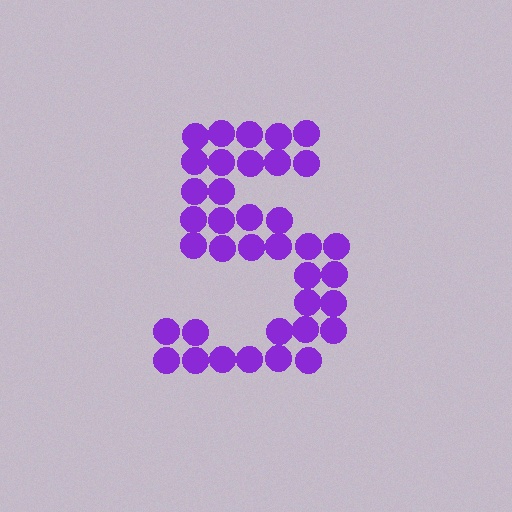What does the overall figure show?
The overall figure shows the digit 5.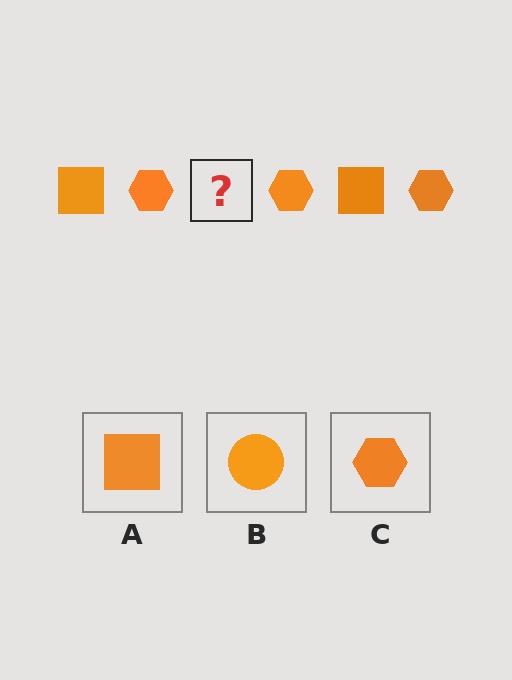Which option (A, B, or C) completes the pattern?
A.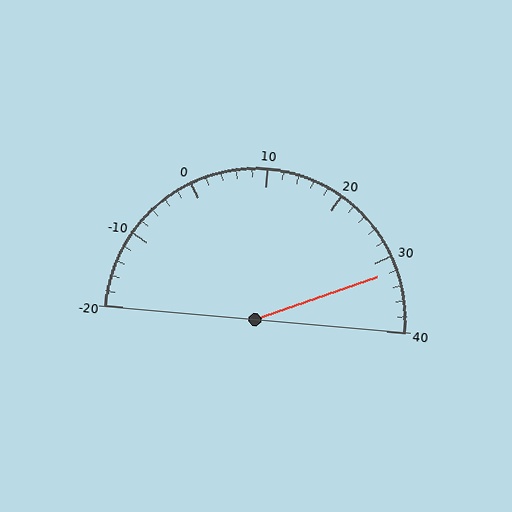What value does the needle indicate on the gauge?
The needle indicates approximately 32.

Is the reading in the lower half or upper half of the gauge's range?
The reading is in the upper half of the range (-20 to 40).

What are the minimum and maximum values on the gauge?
The gauge ranges from -20 to 40.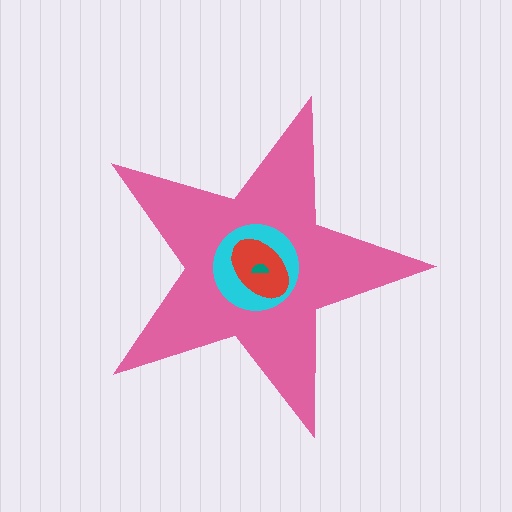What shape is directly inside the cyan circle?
The red ellipse.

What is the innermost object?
The teal semicircle.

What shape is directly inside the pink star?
The cyan circle.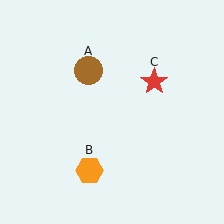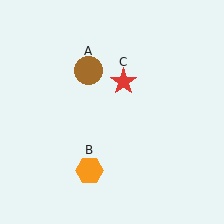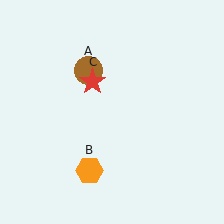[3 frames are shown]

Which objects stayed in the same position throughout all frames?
Brown circle (object A) and orange hexagon (object B) remained stationary.